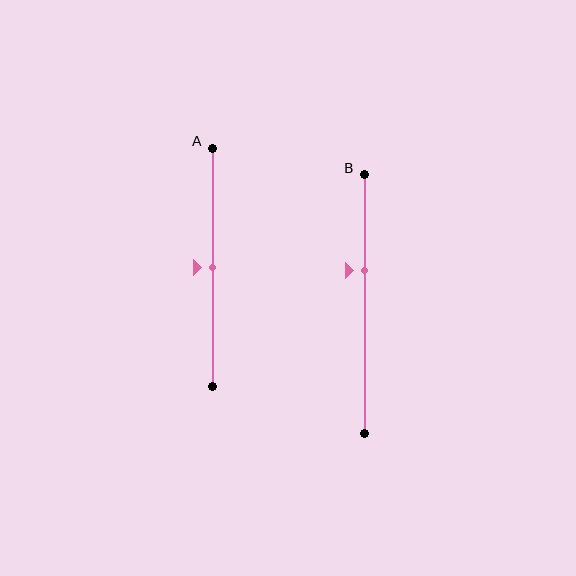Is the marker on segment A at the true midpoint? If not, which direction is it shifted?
Yes, the marker on segment A is at the true midpoint.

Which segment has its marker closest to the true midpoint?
Segment A has its marker closest to the true midpoint.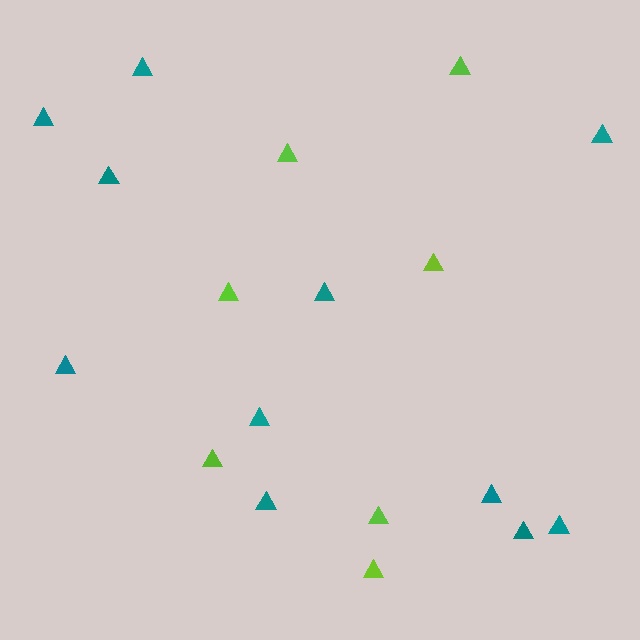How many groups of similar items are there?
There are 2 groups: one group of lime triangles (7) and one group of teal triangles (11).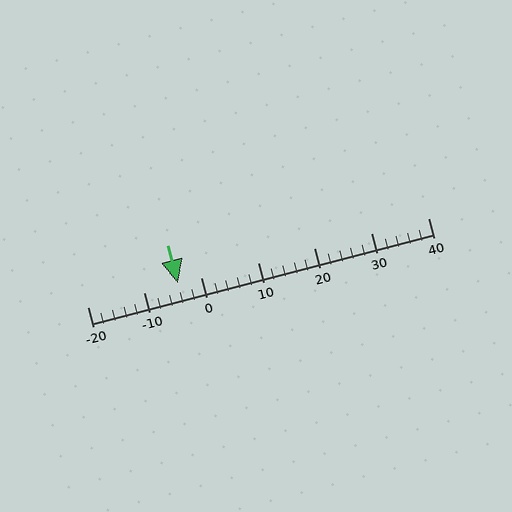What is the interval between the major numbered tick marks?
The major tick marks are spaced 10 units apart.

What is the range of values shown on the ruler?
The ruler shows values from -20 to 40.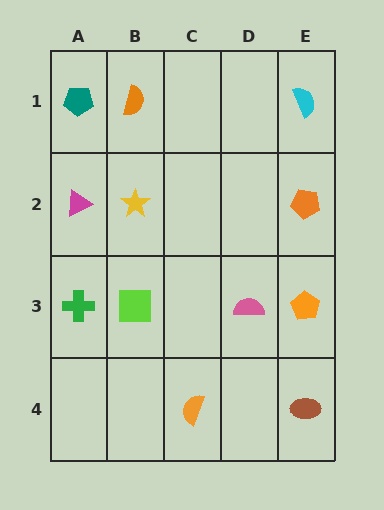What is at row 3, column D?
A pink semicircle.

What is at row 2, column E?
An orange pentagon.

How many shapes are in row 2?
3 shapes.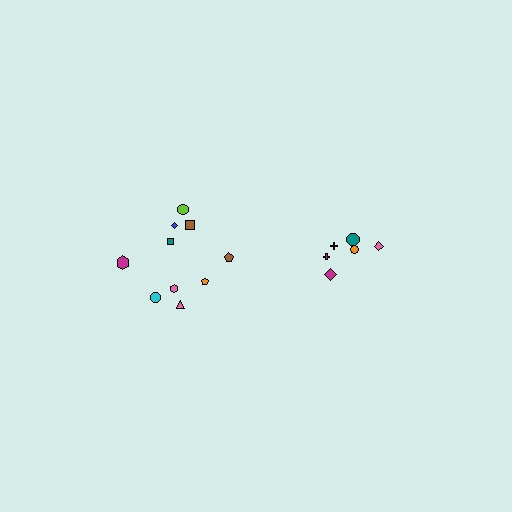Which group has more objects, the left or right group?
The left group.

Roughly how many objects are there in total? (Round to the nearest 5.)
Roughly 15 objects in total.